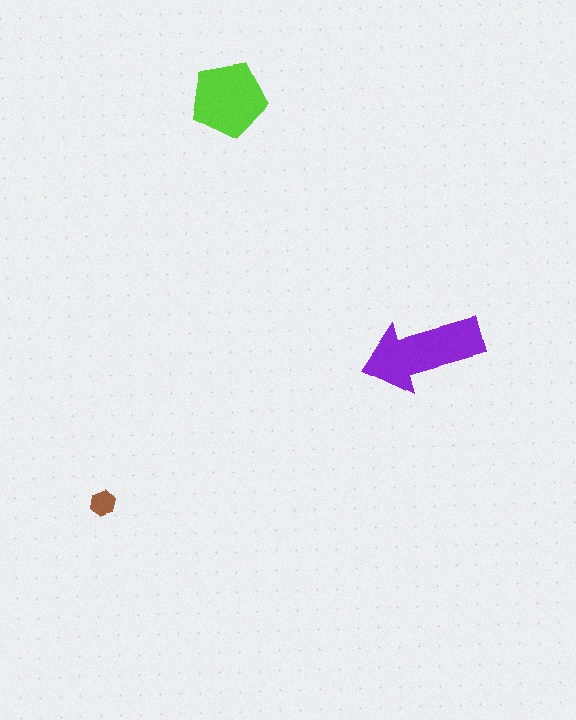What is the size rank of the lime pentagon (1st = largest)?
2nd.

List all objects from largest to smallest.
The purple arrow, the lime pentagon, the brown hexagon.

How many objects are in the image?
There are 3 objects in the image.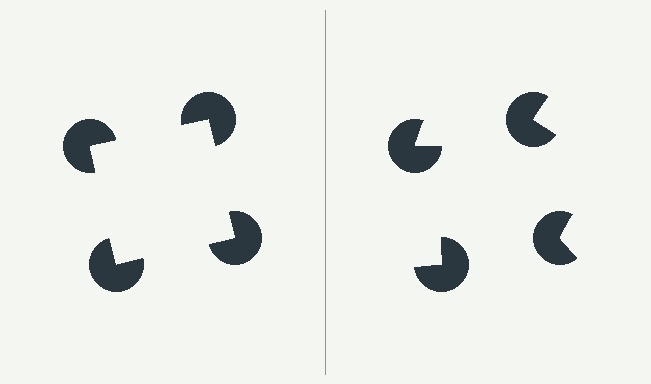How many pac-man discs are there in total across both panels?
8 — 4 on each side.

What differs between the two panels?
The pac-man discs are positioned identically on both sides; only the wedge orientations differ. On the left they align to a square; on the right they are misaligned.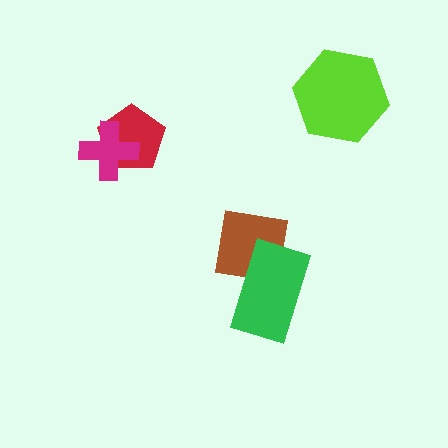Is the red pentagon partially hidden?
Yes, it is partially covered by another shape.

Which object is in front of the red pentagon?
The magenta cross is in front of the red pentagon.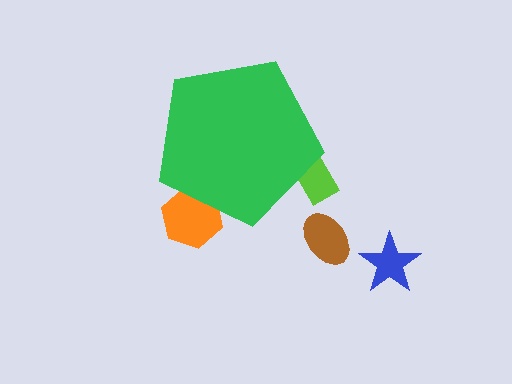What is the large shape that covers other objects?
A green pentagon.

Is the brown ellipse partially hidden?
No, the brown ellipse is fully visible.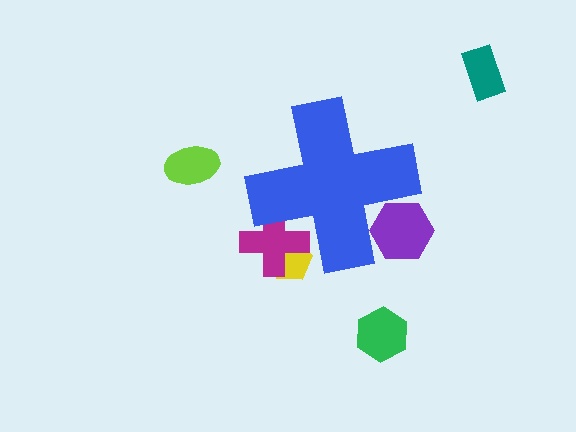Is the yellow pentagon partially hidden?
Yes, the yellow pentagon is partially hidden behind the blue cross.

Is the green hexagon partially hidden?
No, the green hexagon is fully visible.